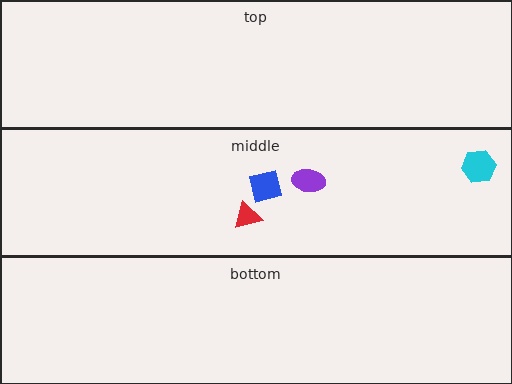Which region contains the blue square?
The middle region.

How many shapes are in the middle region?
4.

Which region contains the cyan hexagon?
The middle region.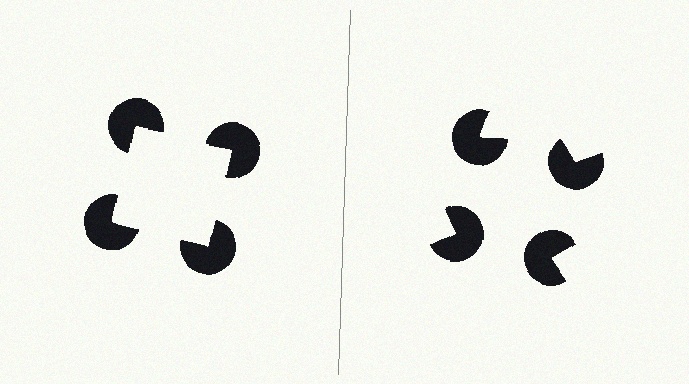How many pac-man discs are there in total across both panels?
8 — 4 on each side.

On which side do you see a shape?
An illusory square appears on the left side. On the right side the wedge cuts are rotated, so no coherent shape forms.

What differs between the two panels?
The pac-man discs are positioned identically on both sides; only the wedge orientations differ. On the left they align to a square; on the right they are misaligned.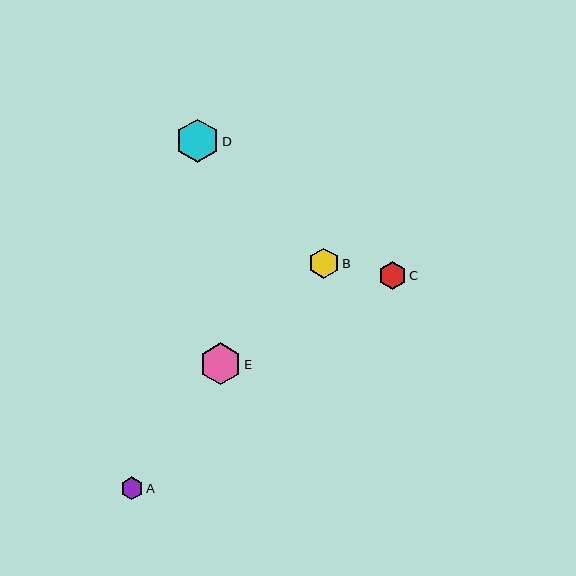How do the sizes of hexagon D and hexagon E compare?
Hexagon D and hexagon E are approximately the same size.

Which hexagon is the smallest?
Hexagon A is the smallest with a size of approximately 23 pixels.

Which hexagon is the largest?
Hexagon D is the largest with a size of approximately 43 pixels.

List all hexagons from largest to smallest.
From largest to smallest: D, E, B, C, A.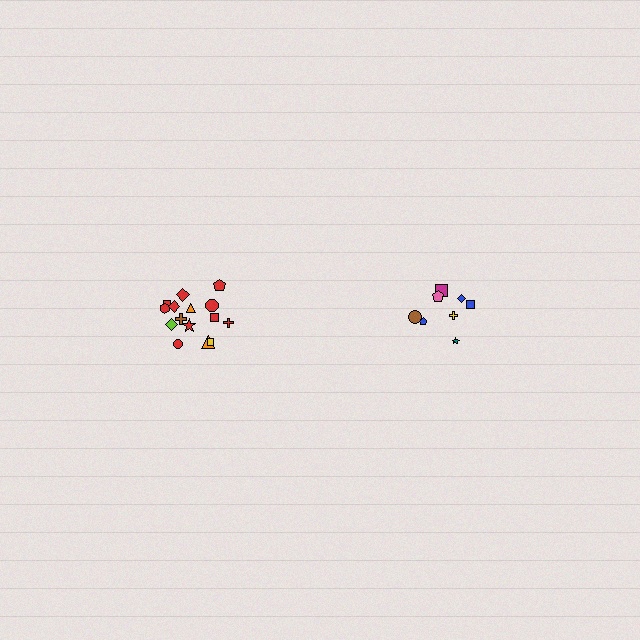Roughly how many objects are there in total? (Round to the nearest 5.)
Roughly 25 objects in total.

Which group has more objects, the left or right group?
The left group.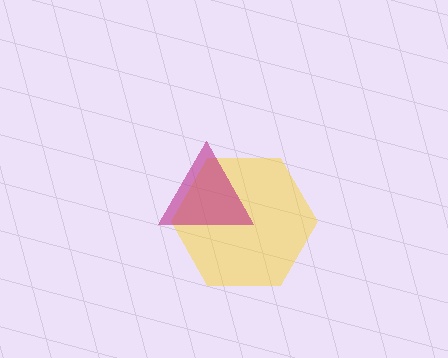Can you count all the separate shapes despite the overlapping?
Yes, there are 2 separate shapes.